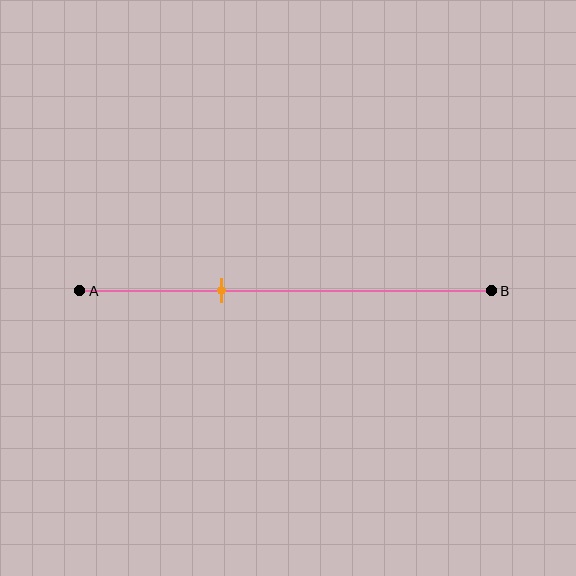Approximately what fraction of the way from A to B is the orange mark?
The orange mark is approximately 35% of the way from A to B.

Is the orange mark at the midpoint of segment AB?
No, the mark is at about 35% from A, not at the 50% midpoint.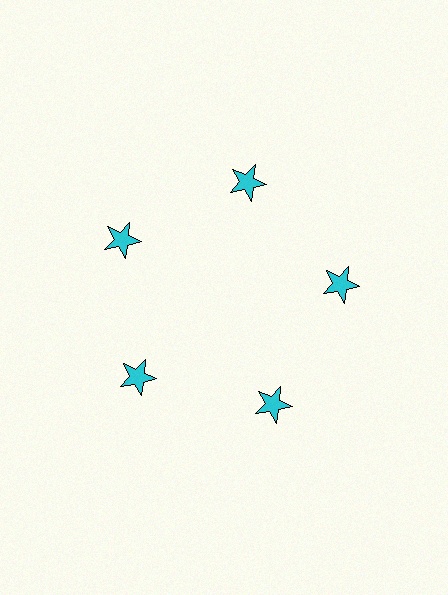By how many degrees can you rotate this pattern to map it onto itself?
The pattern maps onto itself every 72 degrees of rotation.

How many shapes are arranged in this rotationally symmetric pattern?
There are 5 shapes, arranged in 5 groups of 1.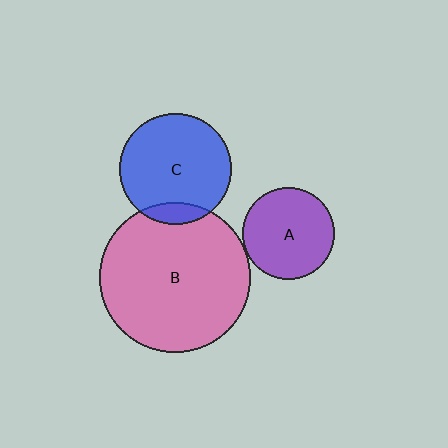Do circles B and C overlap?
Yes.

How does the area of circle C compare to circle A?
Approximately 1.5 times.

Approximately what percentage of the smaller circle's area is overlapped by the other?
Approximately 10%.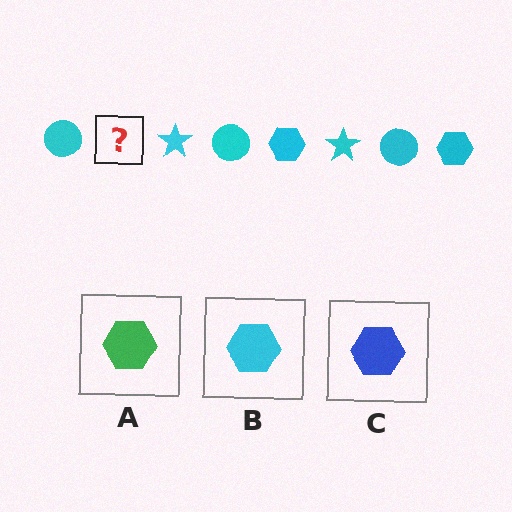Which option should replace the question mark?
Option B.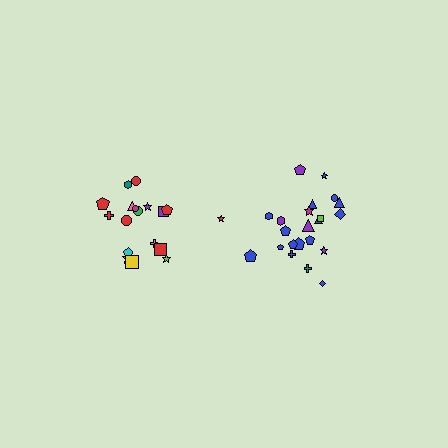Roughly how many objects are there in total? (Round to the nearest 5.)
Roughly 40 objects in total.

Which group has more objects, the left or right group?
The right group.